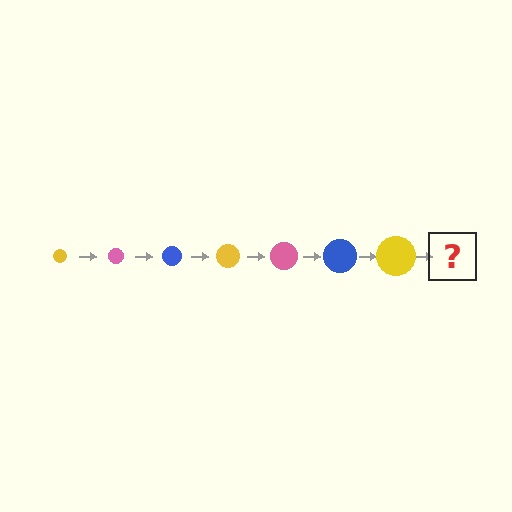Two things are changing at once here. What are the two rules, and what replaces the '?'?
The two rules are that the circle grows larger each step and the color cycles through yellow, pink, and blue. The '?' should be a pink circle, larger than the previous one.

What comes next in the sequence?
The next element should be a pink circle, larger than the previous one.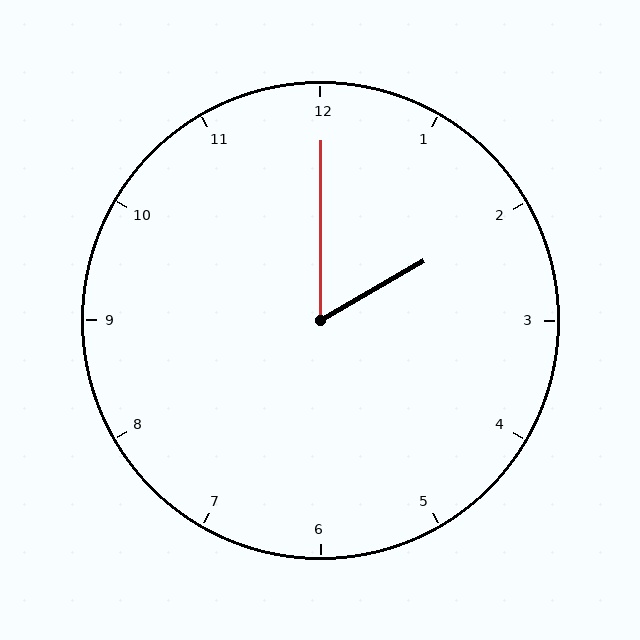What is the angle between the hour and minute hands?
Approximately 60 degrees.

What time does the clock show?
2:00.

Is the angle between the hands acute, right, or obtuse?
It is acute.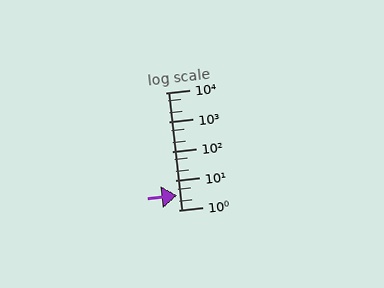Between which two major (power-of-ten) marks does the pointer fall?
The pointer is between 1 and 10.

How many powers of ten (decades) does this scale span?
The scale spans 4 decades, from 1 to 10000.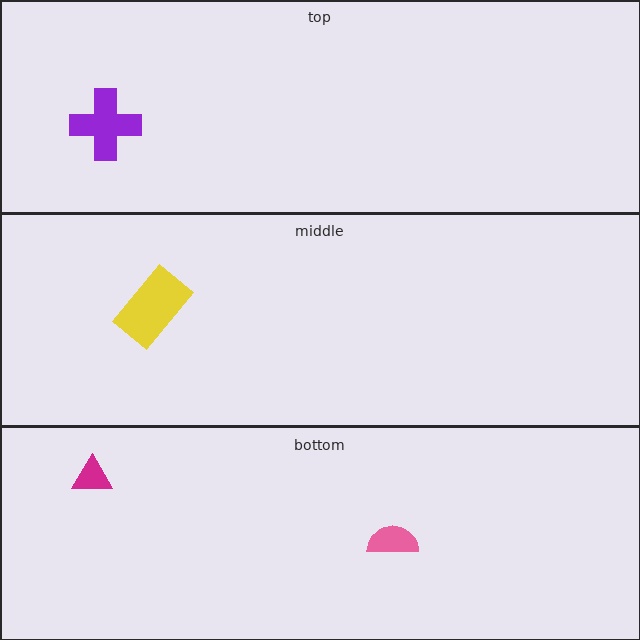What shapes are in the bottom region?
The magenta triangle, the pink semicircle.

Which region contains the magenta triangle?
The bottom region.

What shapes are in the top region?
The purple cross.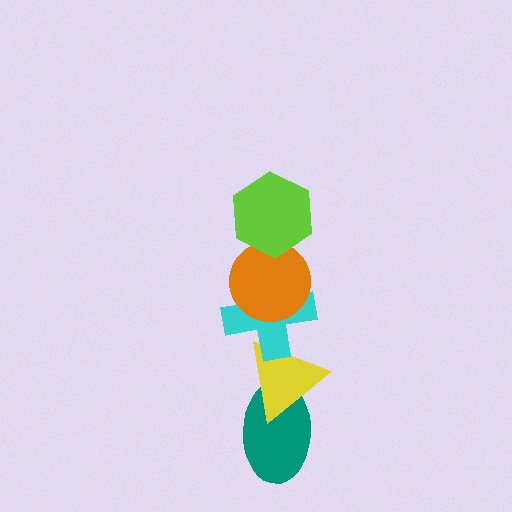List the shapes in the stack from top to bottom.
From top to bottom: the lime hexagon, the orange circle, the cyan cross, the yellow triangle, the teal ellipse.